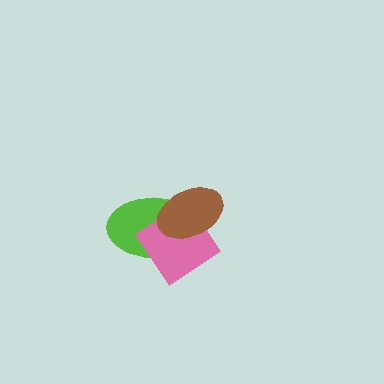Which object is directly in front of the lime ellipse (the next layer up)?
The pink diamond is directly in front of the lime ellipse.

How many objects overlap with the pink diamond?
2 objects overlap with the pink diamond.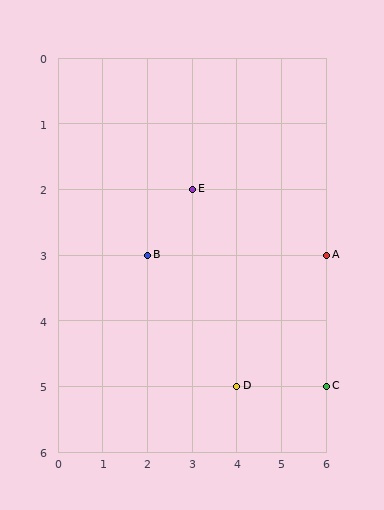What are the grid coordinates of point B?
Point B is at grid coordinates (2, 3).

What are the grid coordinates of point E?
Point E is at grid coordinates (3, 2).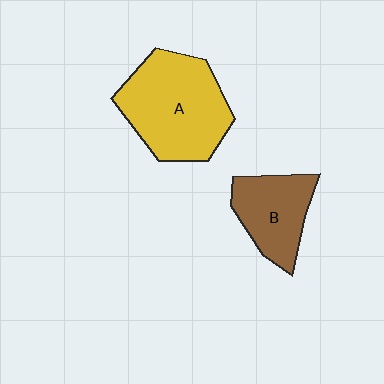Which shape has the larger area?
Shape A (yellow).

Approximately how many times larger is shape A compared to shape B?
Approximately 1.7 times.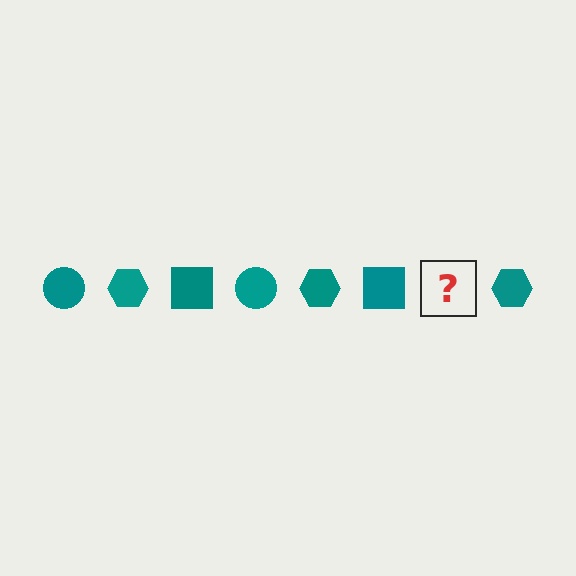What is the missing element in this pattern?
The missing element is a teal circle.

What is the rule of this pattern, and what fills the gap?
The rule is that the pattern cycles through circle, hexagon, square shapes in teal. The gap should be filled with a teal circle.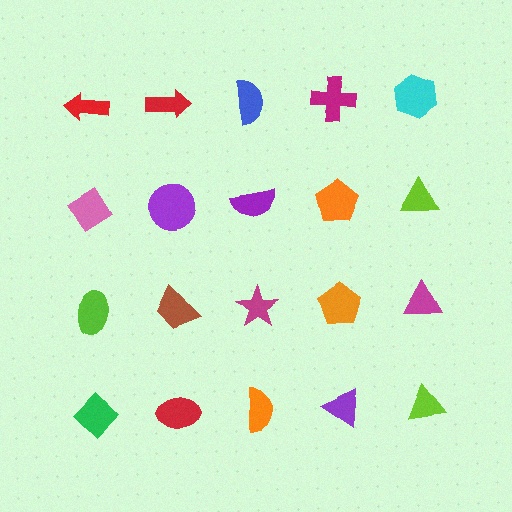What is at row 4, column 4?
A purple triangle.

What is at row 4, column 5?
A lime triangle.